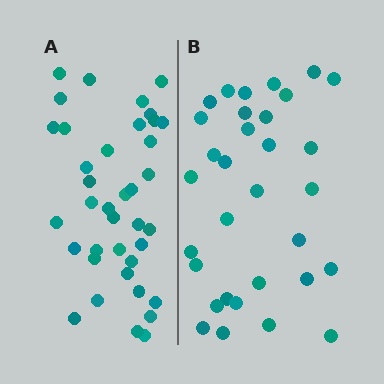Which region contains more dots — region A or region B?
Region A (the left region) has more dots.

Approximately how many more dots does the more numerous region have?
Region A has about 6 more dots than region B.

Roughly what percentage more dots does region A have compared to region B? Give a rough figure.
About 20% more.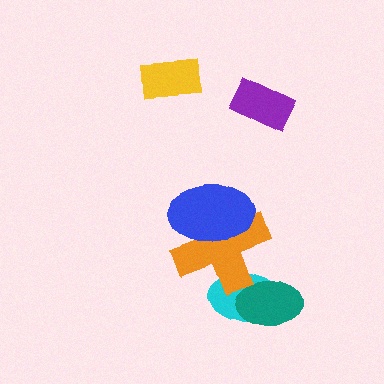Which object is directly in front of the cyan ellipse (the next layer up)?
The teal ellipse is directly in front of the cyan ellipse.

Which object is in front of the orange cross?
The blue ellipse is in front of the orange cross.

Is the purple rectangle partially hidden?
No, no other shape covers it.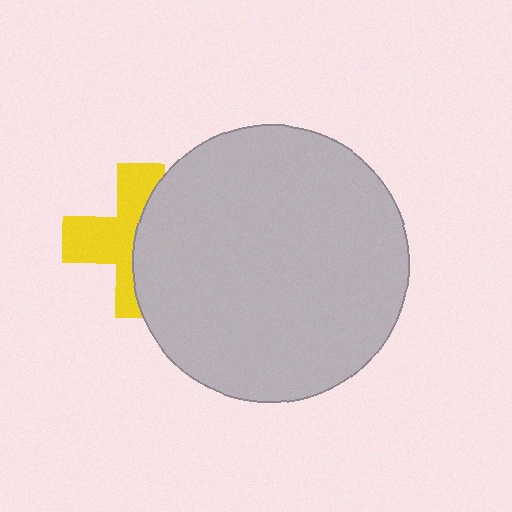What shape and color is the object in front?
The object in front is a light gray circle.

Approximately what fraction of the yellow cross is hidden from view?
Roughly 48% of the yellow cross is hidden behind the light gray circle.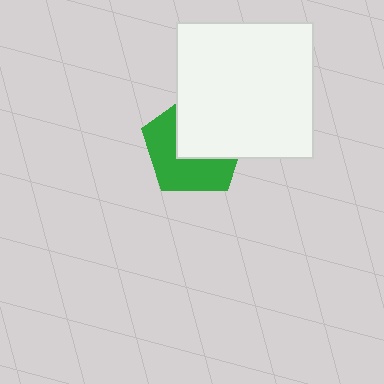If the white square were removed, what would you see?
You would see the complete green pentagon.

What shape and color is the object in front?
The object in front is a white square.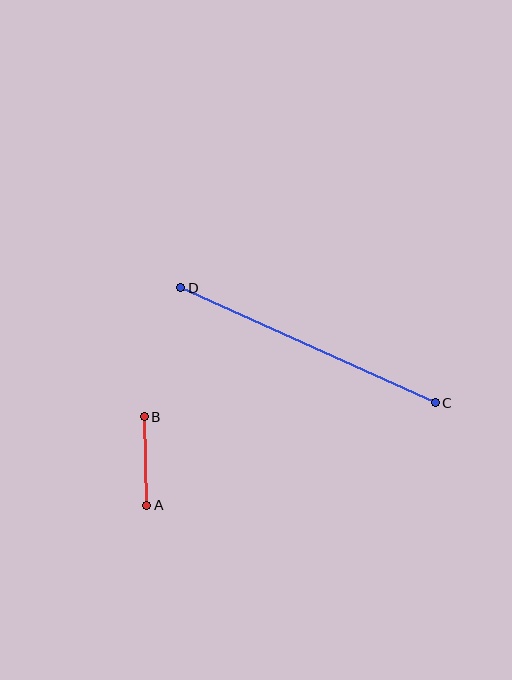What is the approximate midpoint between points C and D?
The midpoint is at approximately (308, 345) pixels.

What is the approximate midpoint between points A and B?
The midpoint is at approximately (146, 461) pixels.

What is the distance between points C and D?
The distance is approximately 280 pixels.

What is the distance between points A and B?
The distance is approximately 89 pixels.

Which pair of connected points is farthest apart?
Points C and D are farthest apart.